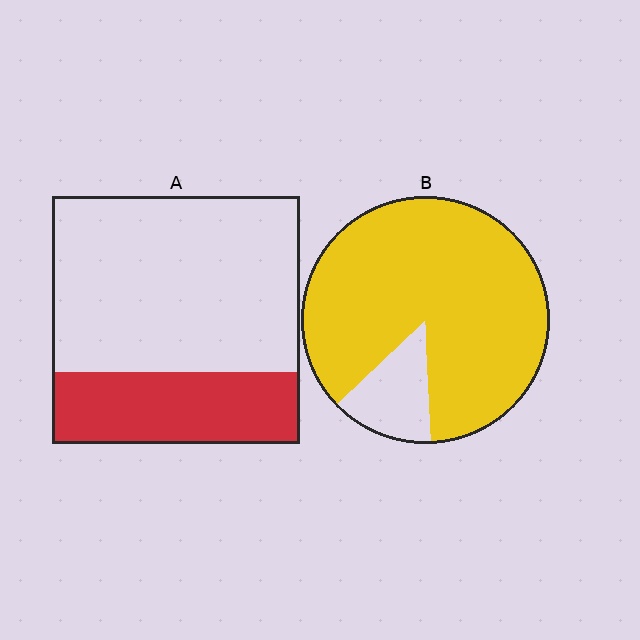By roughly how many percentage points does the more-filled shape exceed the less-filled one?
By roughly 55 percentage points (B over A).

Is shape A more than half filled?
No.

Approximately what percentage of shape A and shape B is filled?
A is approximately 30% and B is approximately 85%.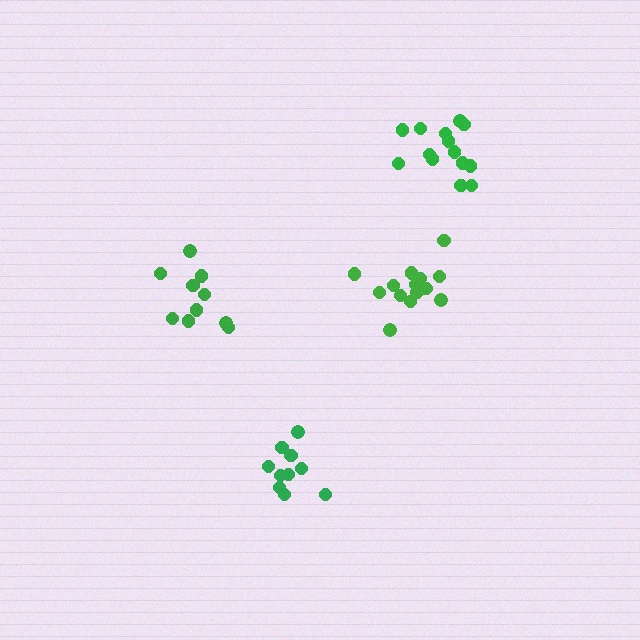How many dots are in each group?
Group 1: 14 dots, Group 2: 10 dots, Group 3: 10 dots, Group 4: 14 dots (48 total).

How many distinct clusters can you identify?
There are 4 distinct clusters.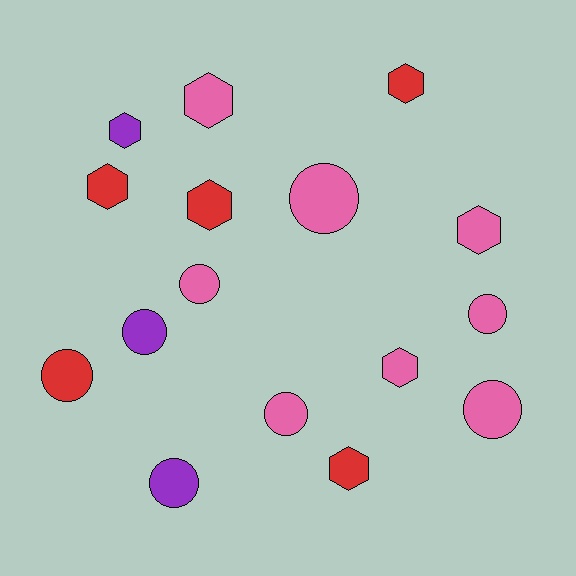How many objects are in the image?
There are 16 objects.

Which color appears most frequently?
Pink, with 8 objects.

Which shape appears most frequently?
Circle, with 8 objects.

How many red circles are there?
There is 1 red circle.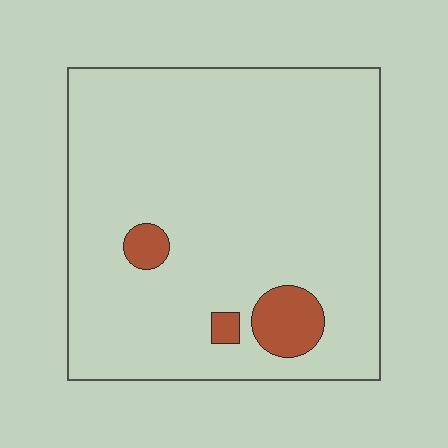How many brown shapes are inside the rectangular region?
3.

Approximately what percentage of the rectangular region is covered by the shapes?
Approximately 5%.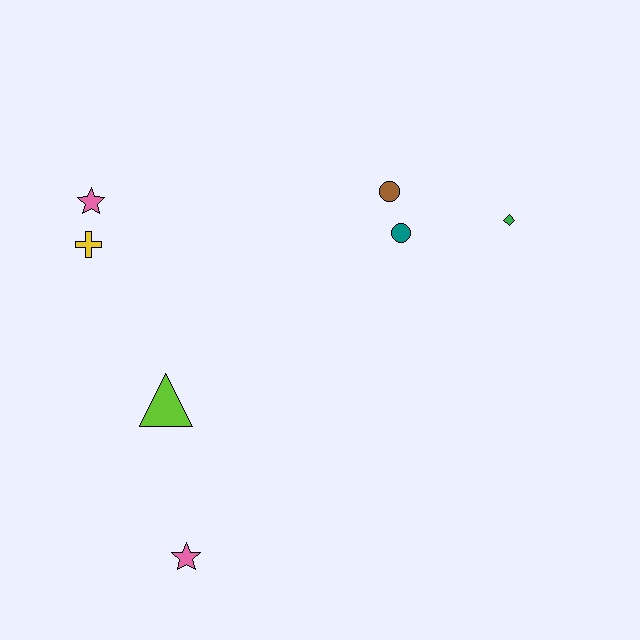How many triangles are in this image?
There is 1 triangle.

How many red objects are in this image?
There are no red objects.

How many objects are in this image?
There are 7 objects.